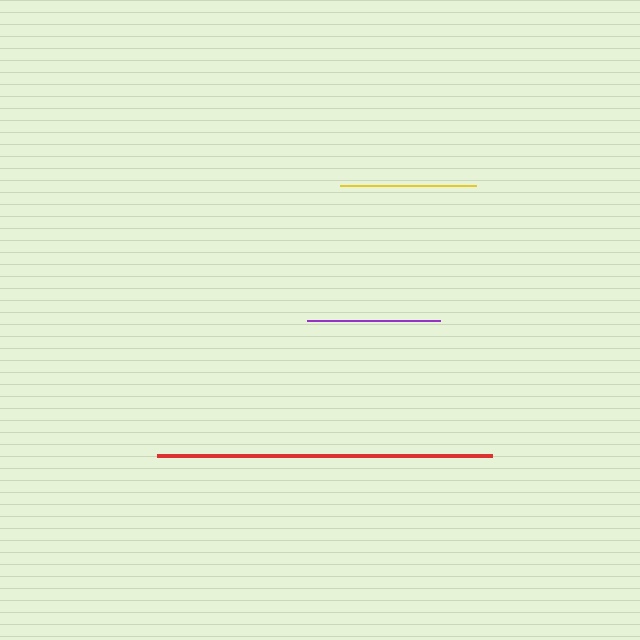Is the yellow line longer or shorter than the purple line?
The yellow line is longer than the purple line.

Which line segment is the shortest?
The purple line is the shortest at approximately 134 pixels.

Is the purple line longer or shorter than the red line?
The red line is longer than the purple line.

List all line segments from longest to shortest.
From longest to shortest: red, yellow, purple.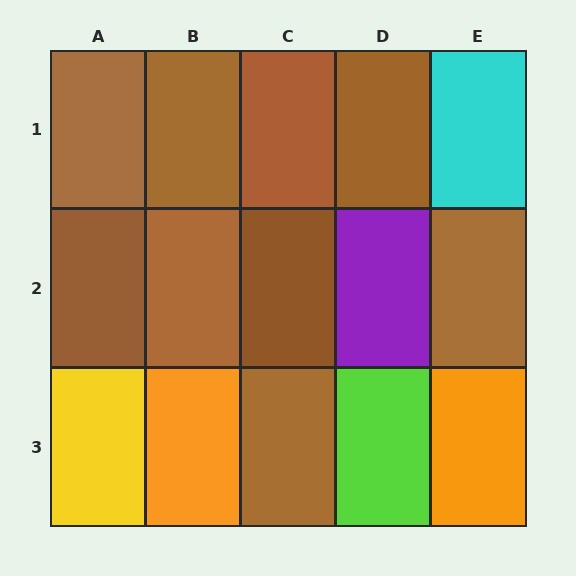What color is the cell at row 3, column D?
Lime.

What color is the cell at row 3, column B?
Orange.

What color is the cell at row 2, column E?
Brown.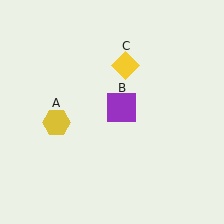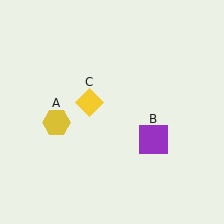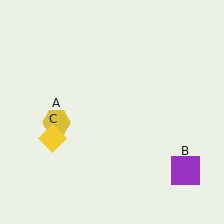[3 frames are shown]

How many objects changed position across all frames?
2 objects changed position: purple square (object B), yellow diamond (object C).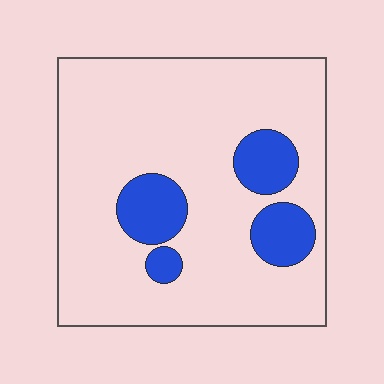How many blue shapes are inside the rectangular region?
4.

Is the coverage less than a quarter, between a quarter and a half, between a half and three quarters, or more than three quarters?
Less than a quarter.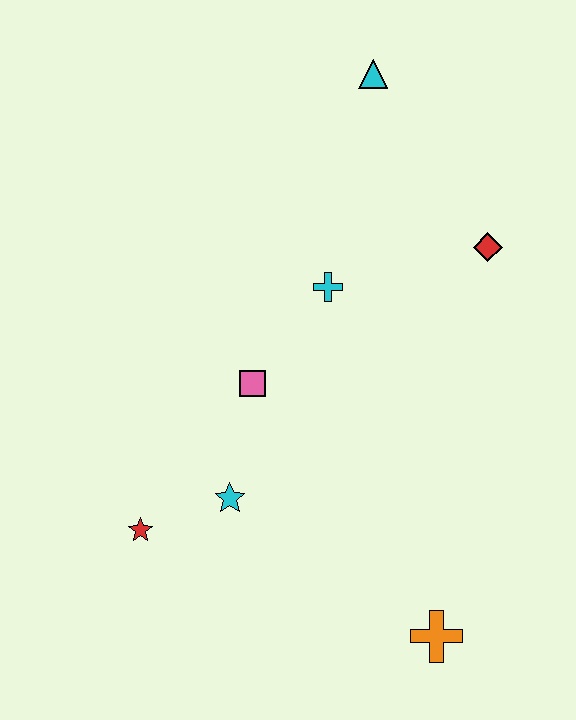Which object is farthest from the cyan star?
The cyan triangle is farthest from the cyan star.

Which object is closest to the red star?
The cyan star is closest to the red star.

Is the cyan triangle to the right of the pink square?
Yes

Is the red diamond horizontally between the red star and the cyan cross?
No